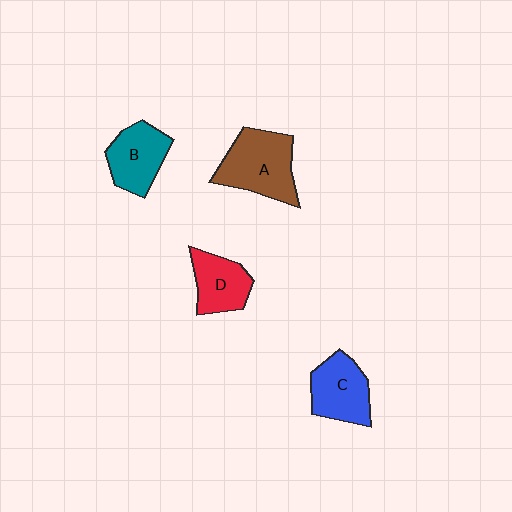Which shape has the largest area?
Shape A (brown).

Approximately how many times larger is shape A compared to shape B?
Approximately 1.4 times.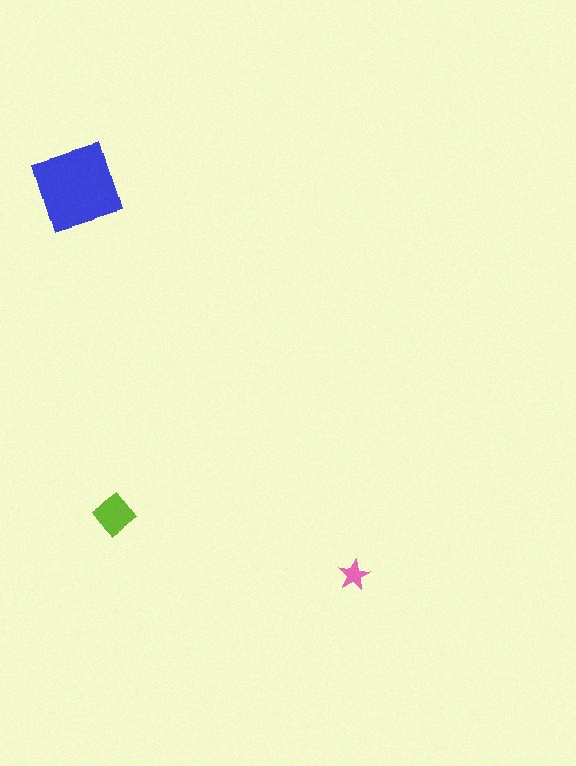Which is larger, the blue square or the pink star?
The blue square.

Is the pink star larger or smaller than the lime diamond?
Smaller.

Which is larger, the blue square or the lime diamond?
The blue square.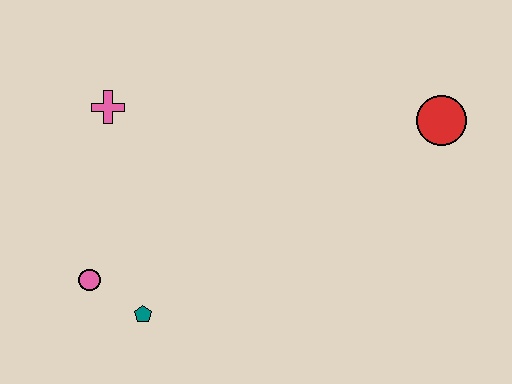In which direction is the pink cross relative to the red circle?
The pink cross is to the left of the red circle.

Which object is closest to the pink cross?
The pink circle is closest to the pink cross.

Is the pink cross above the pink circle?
Yes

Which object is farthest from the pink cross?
The red circle is farthest from the pink cross.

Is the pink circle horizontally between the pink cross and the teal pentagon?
No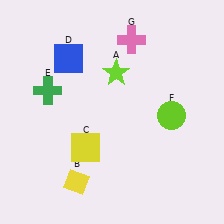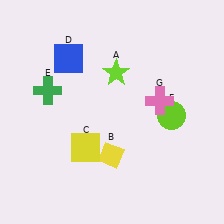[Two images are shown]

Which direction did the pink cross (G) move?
The pink cross (G) moved down.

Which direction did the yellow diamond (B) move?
The yellow diamond (B) moved right.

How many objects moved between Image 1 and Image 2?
2 objects moved between the two images.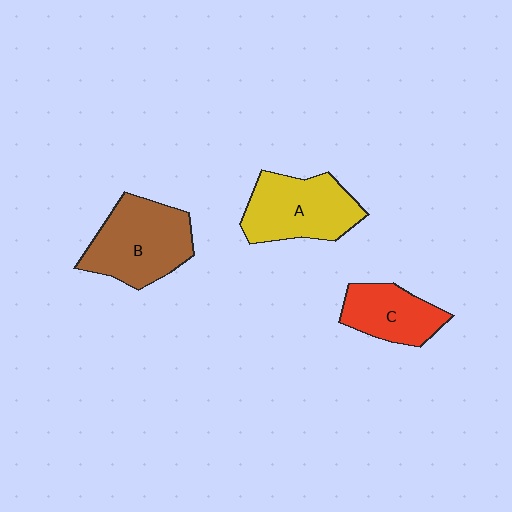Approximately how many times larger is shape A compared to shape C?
Approximately 1.4 times.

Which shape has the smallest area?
Shape C (red).